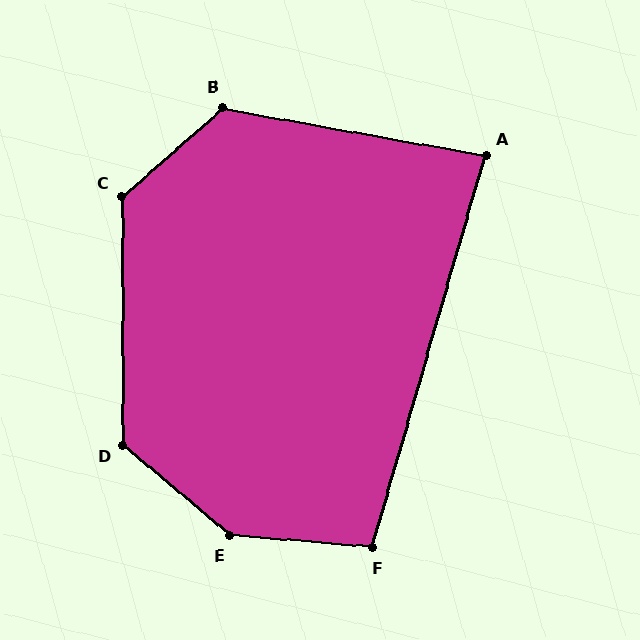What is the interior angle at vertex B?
Approximately 128 degrees (obtuse).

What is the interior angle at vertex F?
Approximately 101 degrees (obtuse).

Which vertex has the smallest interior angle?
A, at approximately 84 degrees.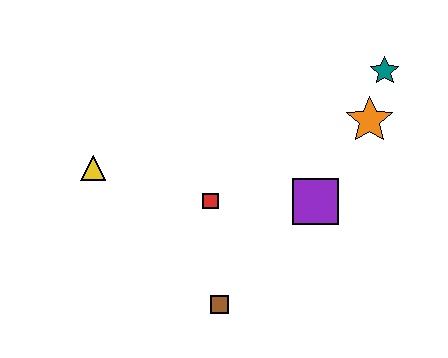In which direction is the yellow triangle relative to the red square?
The yellow triangle is to the left of the red square.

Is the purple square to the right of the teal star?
No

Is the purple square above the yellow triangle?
No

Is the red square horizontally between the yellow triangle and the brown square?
Yes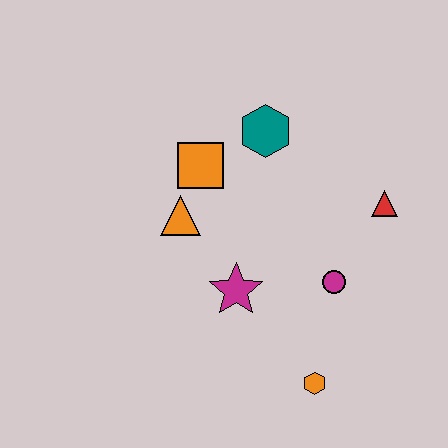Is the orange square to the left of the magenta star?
Yes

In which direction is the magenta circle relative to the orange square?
The magenta circle is to the right of the orange square.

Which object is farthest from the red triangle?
The orange triangle is farthest from the red triangle.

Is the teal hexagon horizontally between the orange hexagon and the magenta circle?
No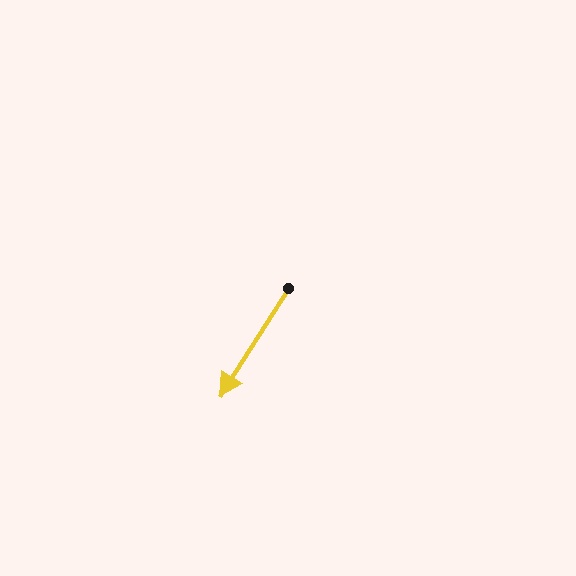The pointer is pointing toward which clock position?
Roughly 7 o'clock.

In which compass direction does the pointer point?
Southwest.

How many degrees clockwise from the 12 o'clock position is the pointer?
Approximately 212 degrees.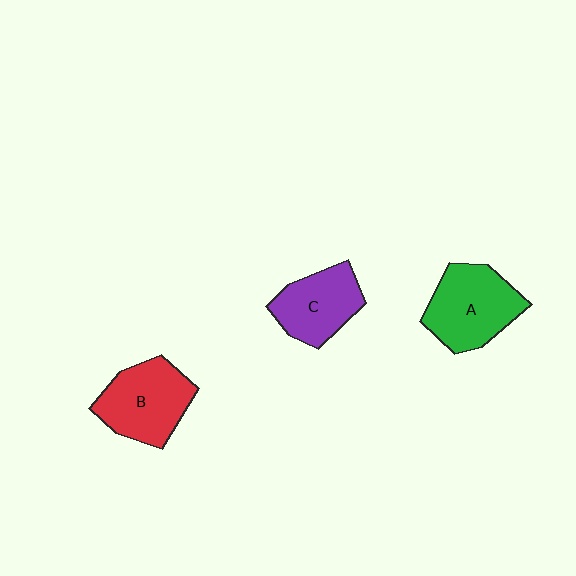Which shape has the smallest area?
Shape C (purple).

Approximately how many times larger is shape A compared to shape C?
Approximately 1.3 times.